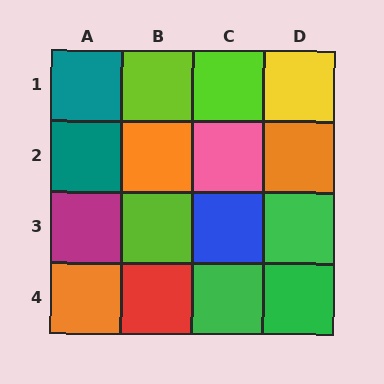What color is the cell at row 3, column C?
Blue.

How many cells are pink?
1 cell is pink.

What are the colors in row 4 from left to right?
Orange, red, green, green.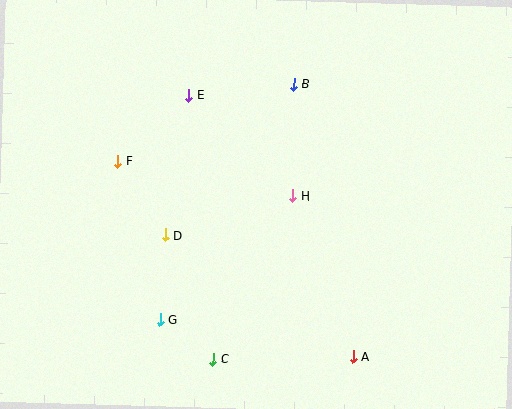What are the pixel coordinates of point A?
Point A is at (353, 357).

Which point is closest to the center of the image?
Point H at (293, 196) is closest to the center.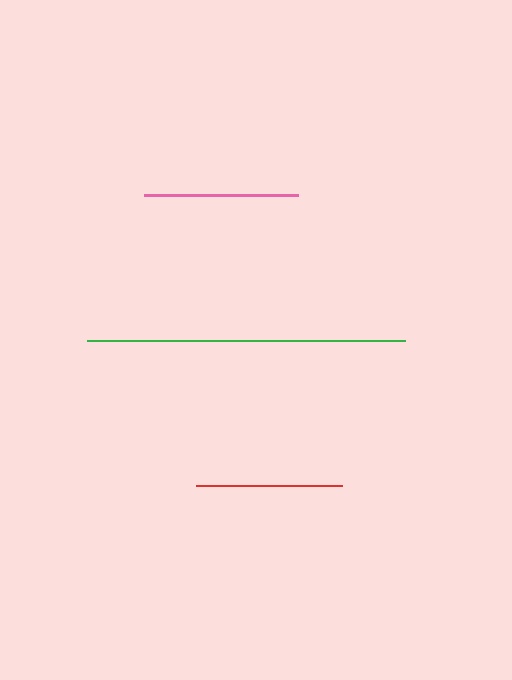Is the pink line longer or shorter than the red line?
The pink line is longer than the red line.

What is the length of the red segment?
The red segment is approximately 147 pixels long.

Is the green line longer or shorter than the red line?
The green line is longer than the red line.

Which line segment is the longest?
The green line is the longest at approximately 318 pixels.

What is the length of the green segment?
The green segment is approximately 318 pixels long.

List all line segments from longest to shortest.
From longest to shortest: green, pink, red.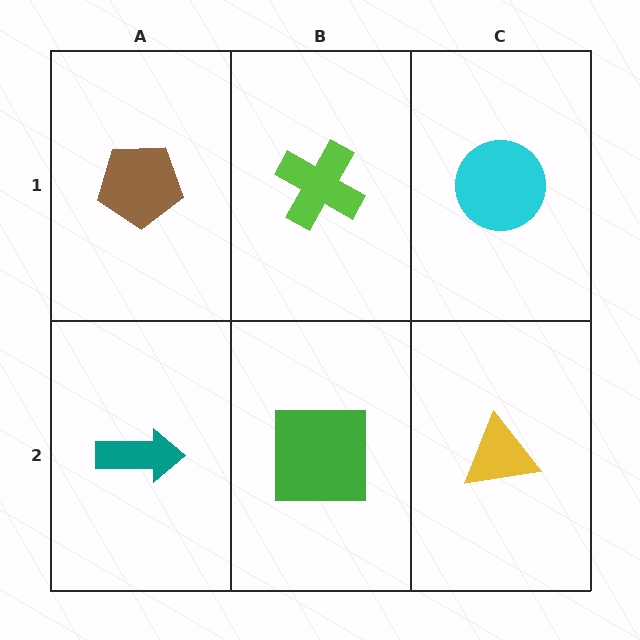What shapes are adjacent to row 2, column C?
A cyan circle (row 1, column C), a green square (row 2, column B).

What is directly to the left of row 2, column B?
A teal arrow.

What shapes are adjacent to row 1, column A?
A teal arrow (row 2, column A), a lime cross (row 1, column B).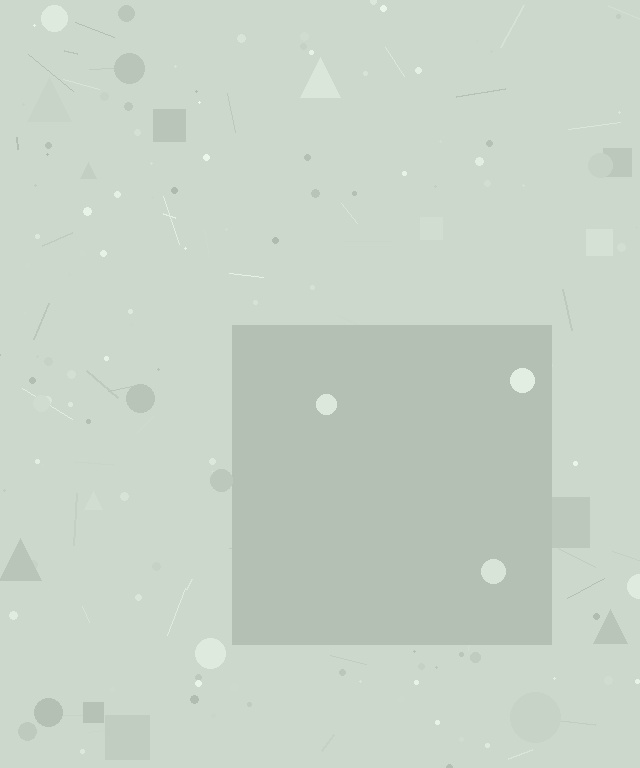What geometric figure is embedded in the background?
A square is embedded in the background.